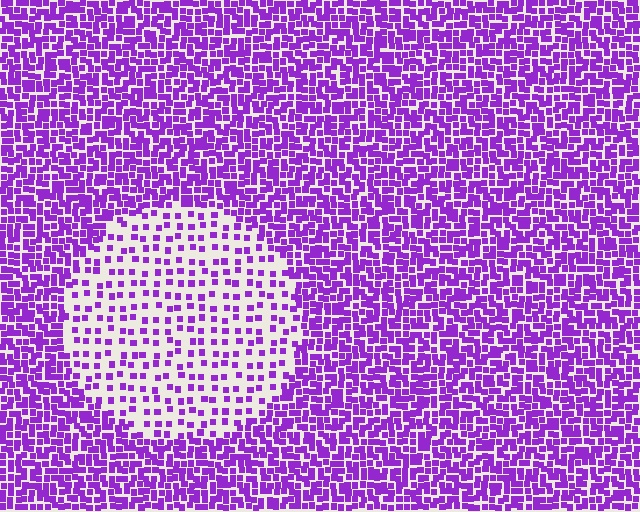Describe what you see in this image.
The image contains small purple elements arranged at two different densities. A circle-shaped region is visible where the elements are less densely packed than the surrounding area.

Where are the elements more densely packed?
The elements are more densely packed outside the circle boundary.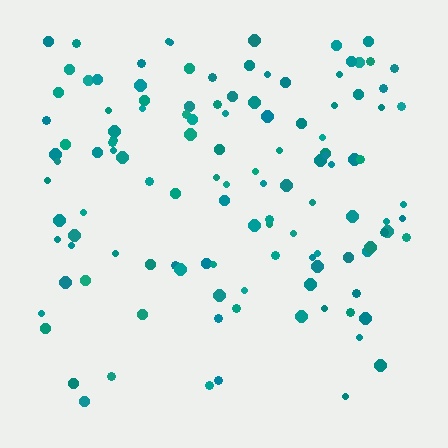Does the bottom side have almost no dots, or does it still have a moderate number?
Still a moderate number, just noticeably fewer than the top.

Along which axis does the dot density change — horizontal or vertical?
Vertical.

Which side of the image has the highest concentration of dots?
The top.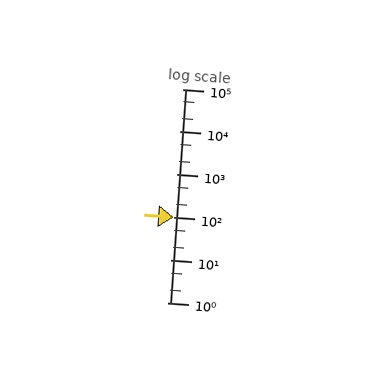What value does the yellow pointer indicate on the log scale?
The pointer indicates approximately 100.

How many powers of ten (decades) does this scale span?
The scale spans 5 decades, from 1 to 100000.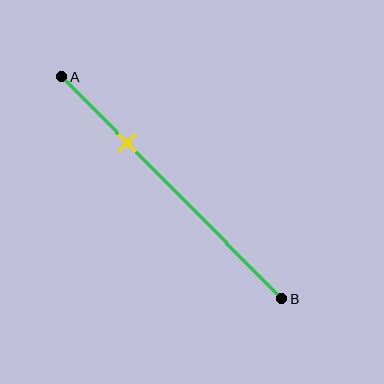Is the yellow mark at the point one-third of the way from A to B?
No, the mark is at about 30% from A, not at the 33% one-third point.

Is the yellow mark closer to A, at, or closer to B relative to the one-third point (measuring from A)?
The yellow mark is closer to point A than the one-third point of segment AB.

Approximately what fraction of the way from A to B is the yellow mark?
The yellow mark is approximately 30% of the way from A to B.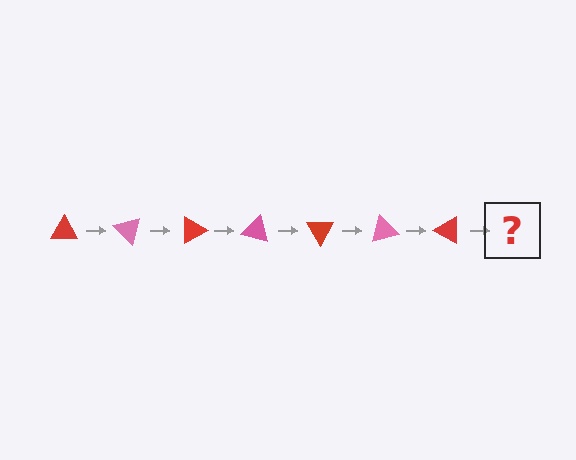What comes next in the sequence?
The next element should be a pink triangle, rotated 315 degrees from the start.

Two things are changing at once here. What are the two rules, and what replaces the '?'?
The two rules are that it rotates 45 degrees each step and the color cycles through red and pink. The '?' should be a pink triangle, rotated 315 degrees from the start.